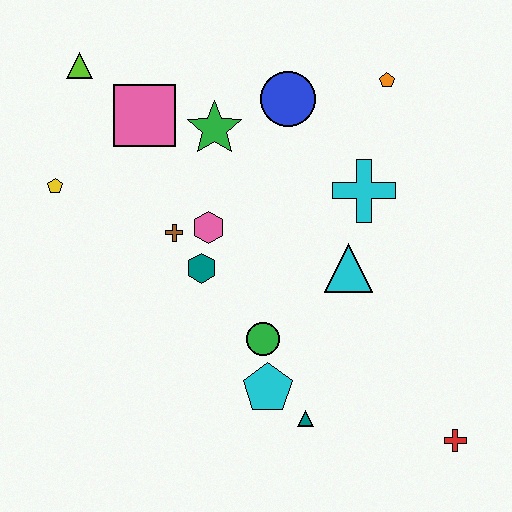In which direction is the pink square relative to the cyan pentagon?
The pink square is above the cyan pentagon.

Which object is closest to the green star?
The pink square is closest to the green star.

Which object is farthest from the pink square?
The red cross is farthest from the pink square.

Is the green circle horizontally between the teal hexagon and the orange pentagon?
Yes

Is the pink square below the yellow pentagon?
No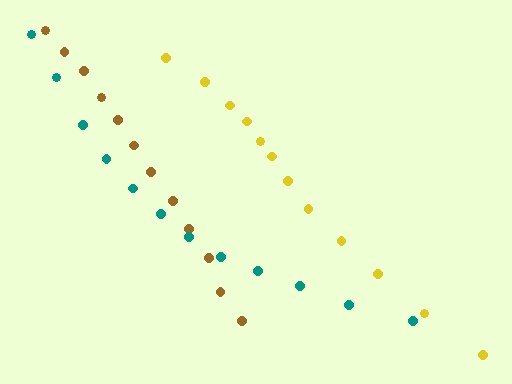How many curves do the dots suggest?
There are 3 distinct paths.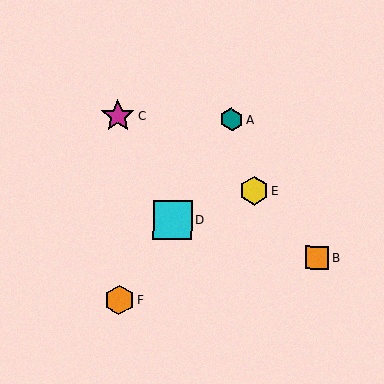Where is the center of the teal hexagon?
The center of the teal hexagon is at (231, 119).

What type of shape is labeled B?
Shape B is an orange square.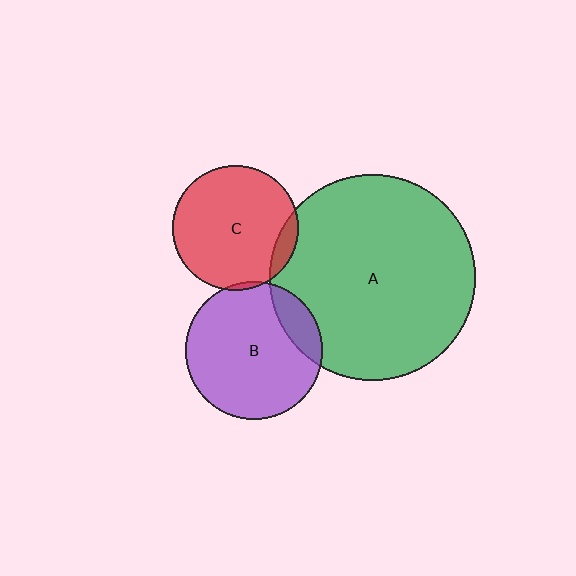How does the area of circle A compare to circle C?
Approximately 2.7 times.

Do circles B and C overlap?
Yes.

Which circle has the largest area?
Circle A (green).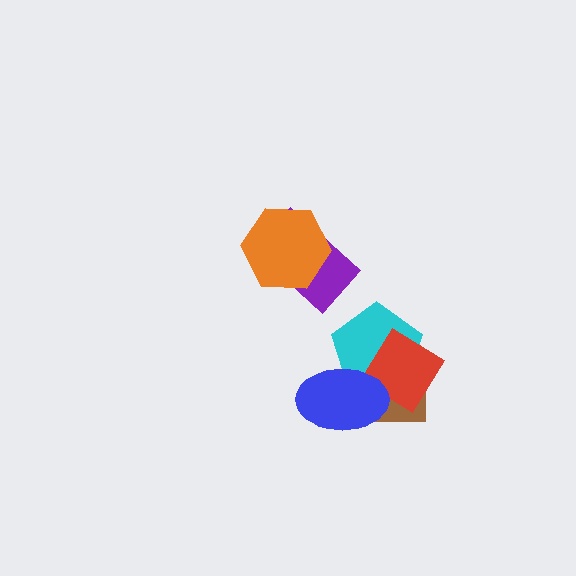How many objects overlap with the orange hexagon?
1 object overlaps with the orange hexagon.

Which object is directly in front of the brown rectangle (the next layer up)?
The cyan pentagon is directly in front of the brown rectangle.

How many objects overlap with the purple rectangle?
1 object overlaps with the purple rectangle.